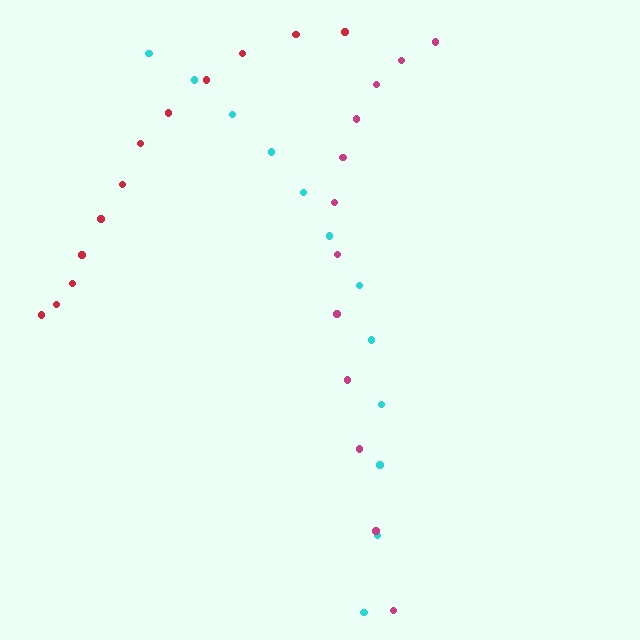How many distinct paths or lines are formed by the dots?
There are 3 distinct paths.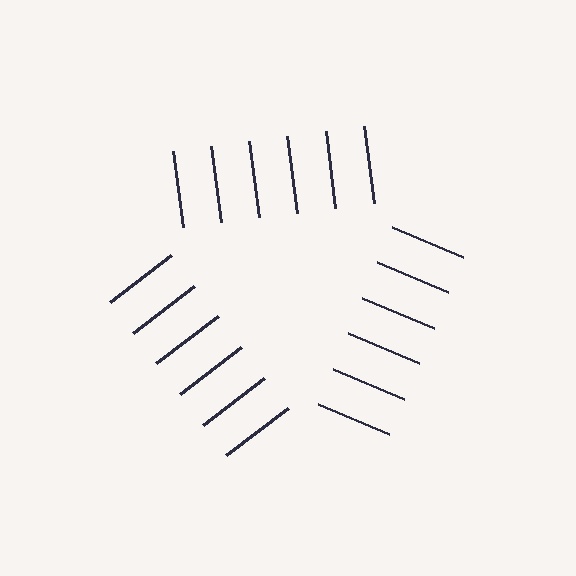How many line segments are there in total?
18 — 6 along each of the 3 edges.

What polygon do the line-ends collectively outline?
An illusory triangle — the line segments terminate on its edges but no continuous stroke is drawn.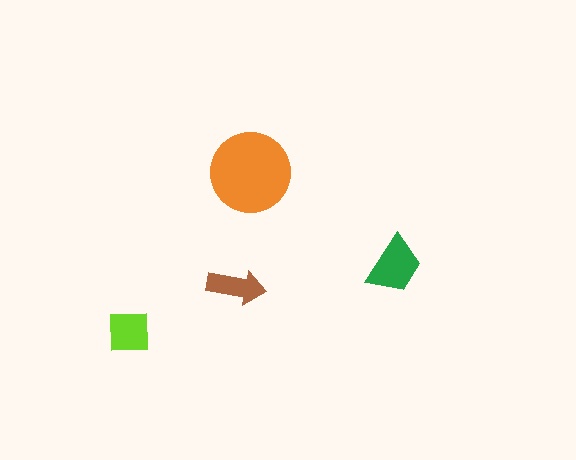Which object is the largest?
The orange circle.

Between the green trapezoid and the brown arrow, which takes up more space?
The green trapezoid.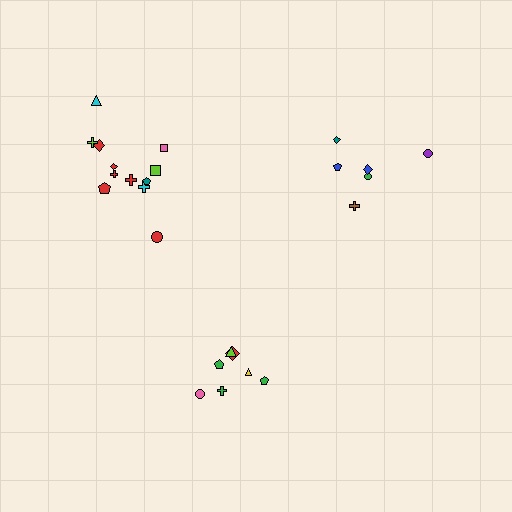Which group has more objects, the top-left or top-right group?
The top-left group.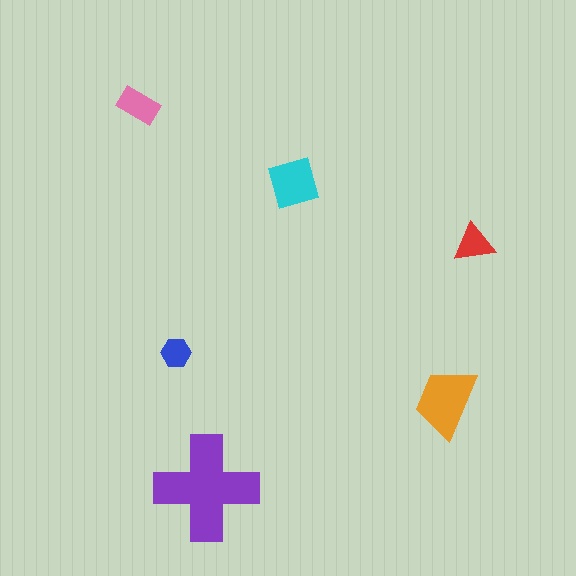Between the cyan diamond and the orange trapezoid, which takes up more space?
The orange trapezoid.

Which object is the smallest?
The blue hexagon.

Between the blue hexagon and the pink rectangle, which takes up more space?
The pink rectangle.